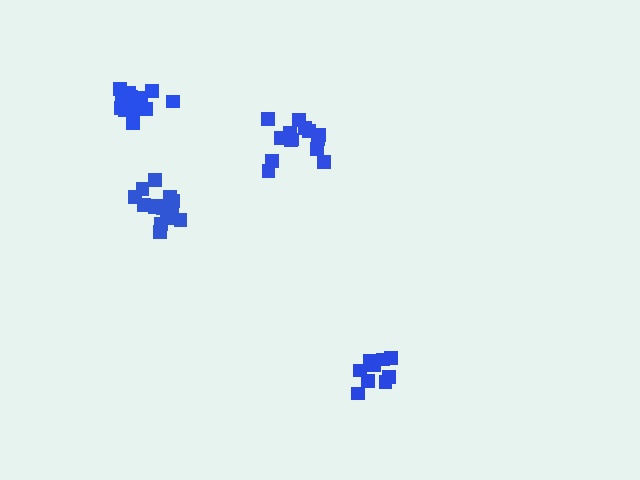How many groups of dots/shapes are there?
There are 4 groups.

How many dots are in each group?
Group 1: 14 dots, Group 2: 14 dots, Group 3: 10 dots, Group 4: 15 dots (53 total).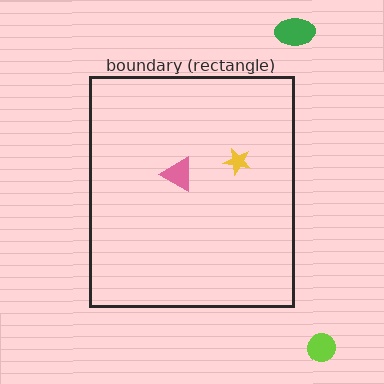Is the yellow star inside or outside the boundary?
Inside.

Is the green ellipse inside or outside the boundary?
Outside.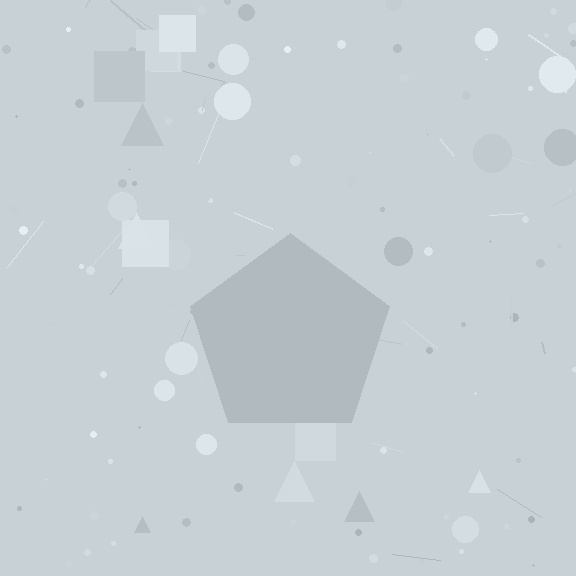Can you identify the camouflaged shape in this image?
The camouflaged shape is a pentagon.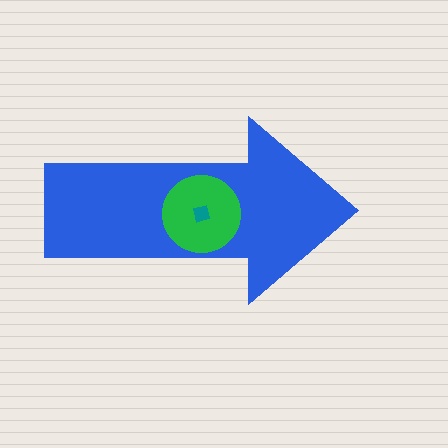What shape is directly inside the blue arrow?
The green circle.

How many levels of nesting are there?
3.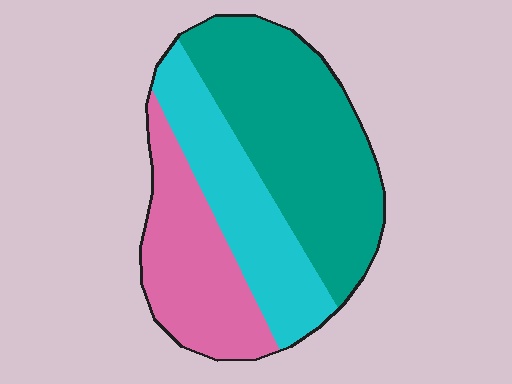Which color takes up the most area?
Teal, at roughly 45%.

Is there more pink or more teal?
Teal.